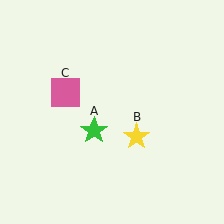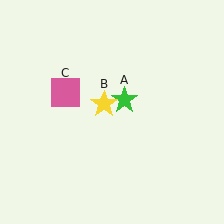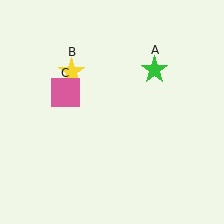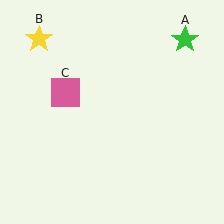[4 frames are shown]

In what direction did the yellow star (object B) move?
The yellow star (object B) moved up and to the left.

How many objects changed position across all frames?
2 objects changed position: green star (object A), yellow star (object B).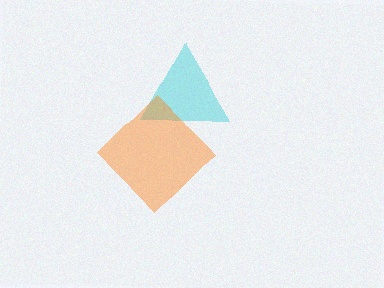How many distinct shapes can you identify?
There are 2 distinct shapes: a cyan triangle, an orange diamond.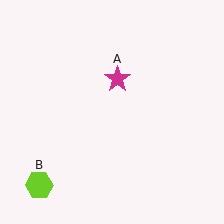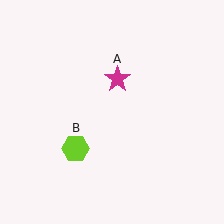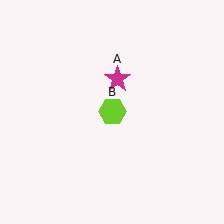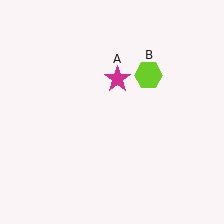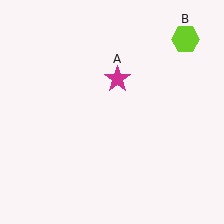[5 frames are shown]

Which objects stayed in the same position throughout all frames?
Magenta star (object A) remained stationary.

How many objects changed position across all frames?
1 object changed position: lime hexagon (object B).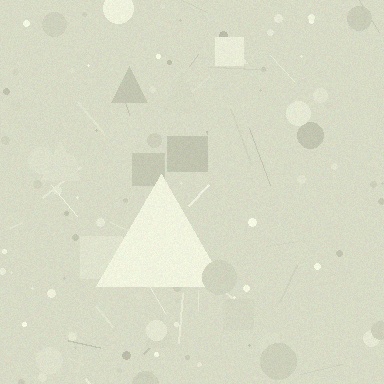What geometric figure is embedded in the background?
A triangle is embedded in the background.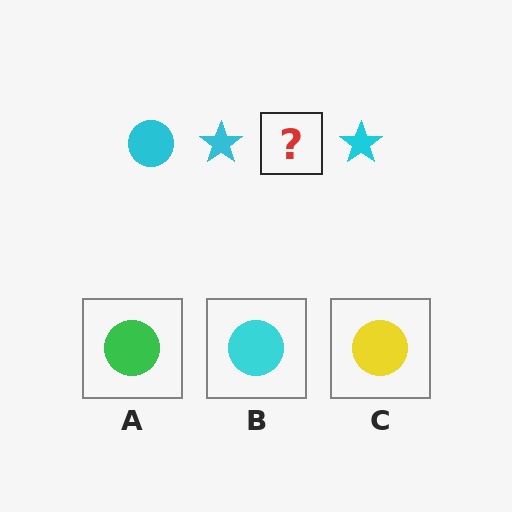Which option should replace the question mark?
Option B.